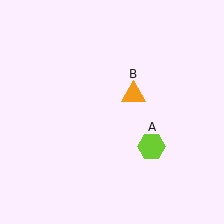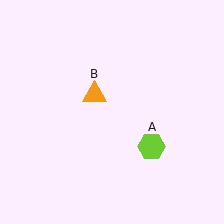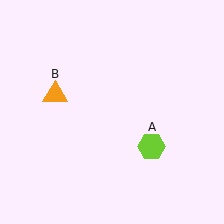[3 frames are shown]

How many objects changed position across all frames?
1 object changed position: orange triangle (object B).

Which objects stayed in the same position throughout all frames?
Lime hexagon (object A) remained stationary.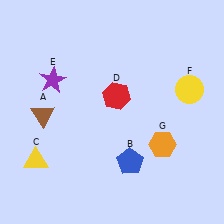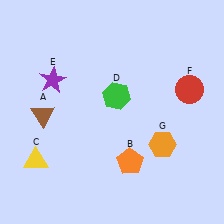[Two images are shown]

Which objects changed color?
B changed from blue to orange. D changed from red to green. F changed from yellow to red.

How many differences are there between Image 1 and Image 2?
There are 3 differences between the two images.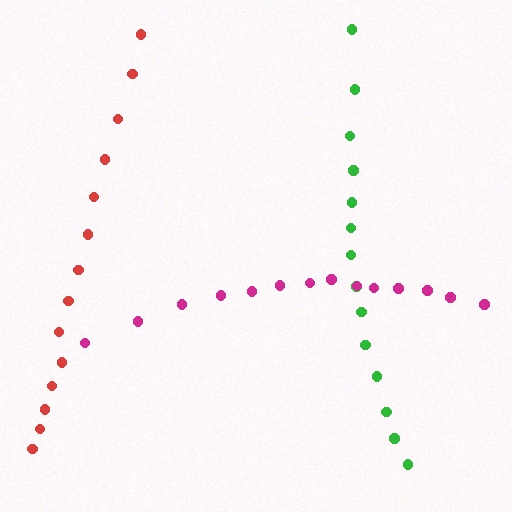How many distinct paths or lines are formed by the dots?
There are 3 distinct paths.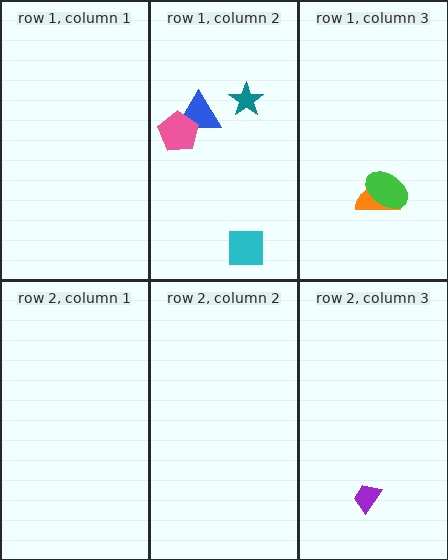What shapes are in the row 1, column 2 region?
The blue triangle, the pink pentagon, the teal star, the cyan square.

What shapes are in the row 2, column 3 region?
The purple trapezoid.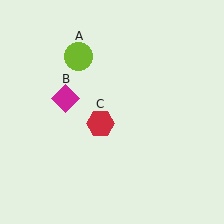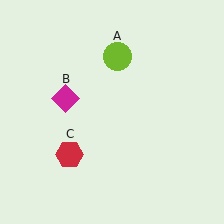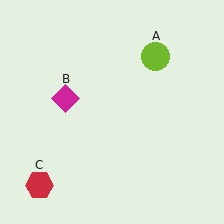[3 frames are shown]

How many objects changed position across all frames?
2 objects changed position: lime circle (object A), red hexagon (object C).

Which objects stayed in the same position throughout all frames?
Magenta diamond (object B) remained stationary.